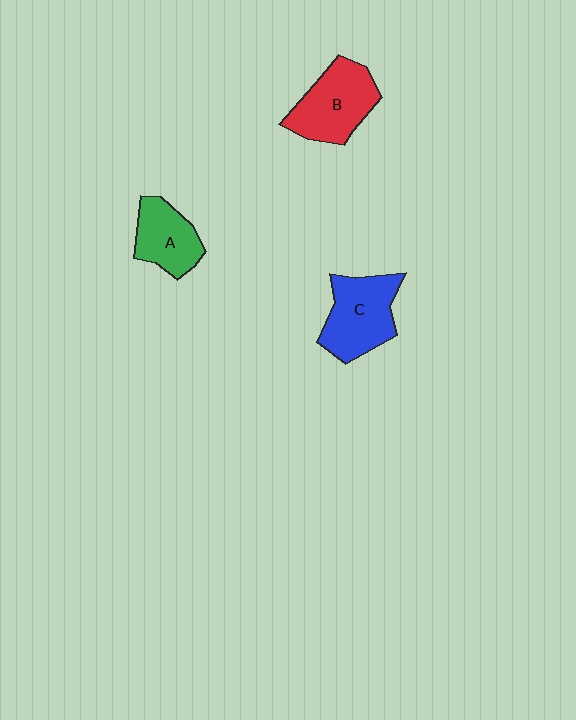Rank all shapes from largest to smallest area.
From largest to smallest: B (red), C (blue), A (green).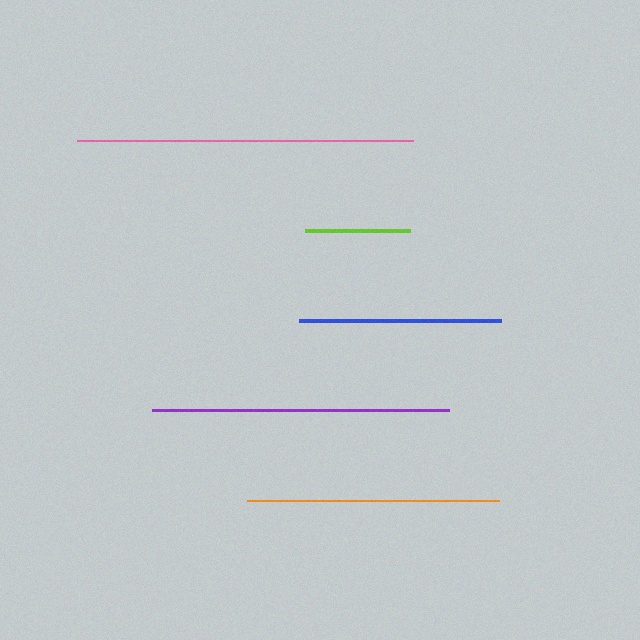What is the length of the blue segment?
The blue segment is approximately 203 pixels long.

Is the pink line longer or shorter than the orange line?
The pink line is longer than the orange line.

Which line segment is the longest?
The pink line is the longest at approximately 337 pixels.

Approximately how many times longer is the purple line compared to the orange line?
The purple line is approximately 1.2 times the length of the orange line.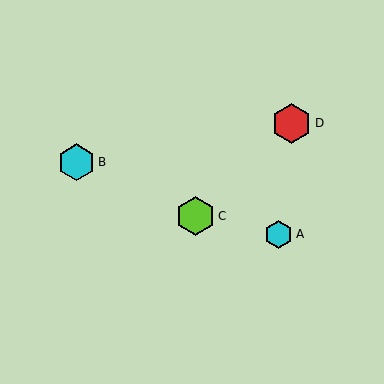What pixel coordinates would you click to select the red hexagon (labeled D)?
Click at (292, 123) to select the red hexagon D.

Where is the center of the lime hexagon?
The center of the lime hexagon is at (195, 216).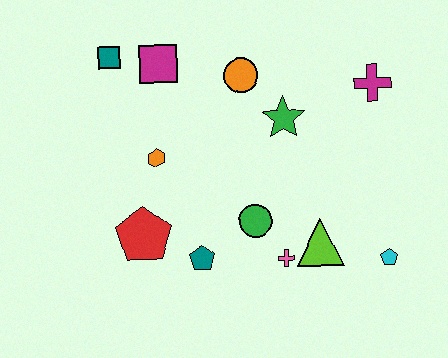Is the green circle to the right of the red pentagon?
Yes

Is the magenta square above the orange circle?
Yes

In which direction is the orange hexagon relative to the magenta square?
The orange hexagon is below the magenta square.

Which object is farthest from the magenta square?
The cyan pentagon is farthest from the magenta square.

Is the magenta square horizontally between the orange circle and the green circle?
No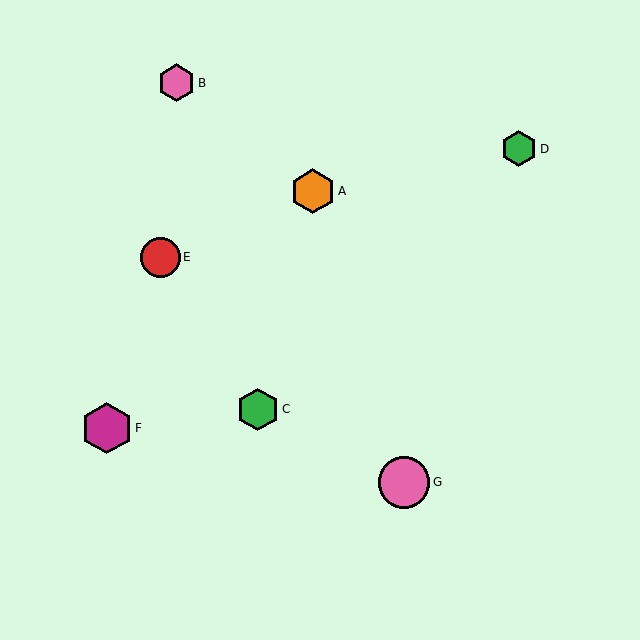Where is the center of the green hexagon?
The center of the green hexagon is at (258, 409).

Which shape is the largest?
The magenta hexagon (labeled F) is the largest.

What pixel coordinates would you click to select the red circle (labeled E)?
Click at (160, 257) to select the red circle E.